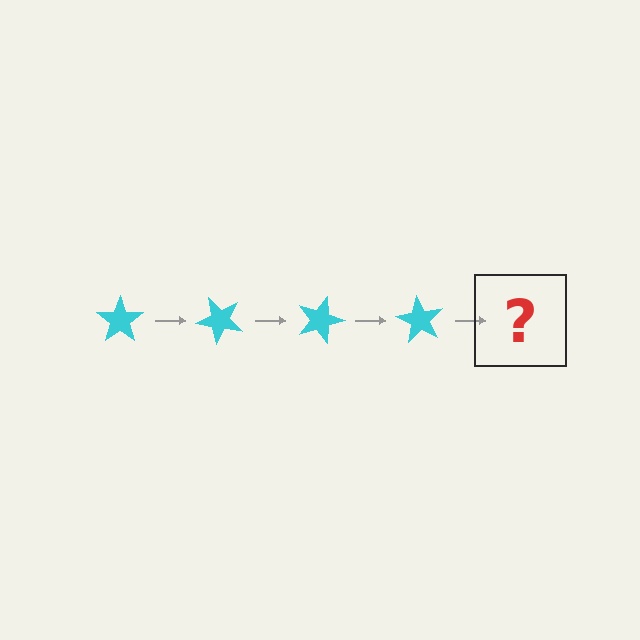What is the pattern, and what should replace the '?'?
The pattern is that the star rotates 45 degrees each step. The '?' should be a cyan star rotated 180 degrees.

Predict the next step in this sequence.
The next step is a cyan star rotated 180 degrees.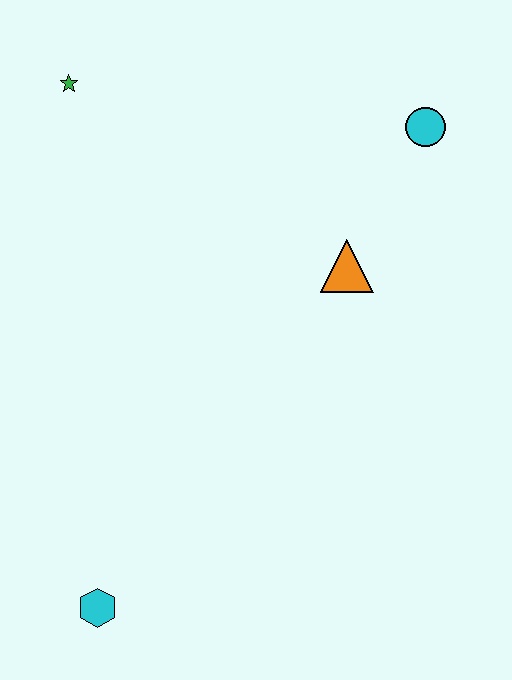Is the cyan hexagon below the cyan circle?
Yes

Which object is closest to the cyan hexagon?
The orange triangle is closest to the cyan hexagon.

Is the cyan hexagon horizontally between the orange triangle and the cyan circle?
No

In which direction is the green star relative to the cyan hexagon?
The green star is above the cyan hexagon.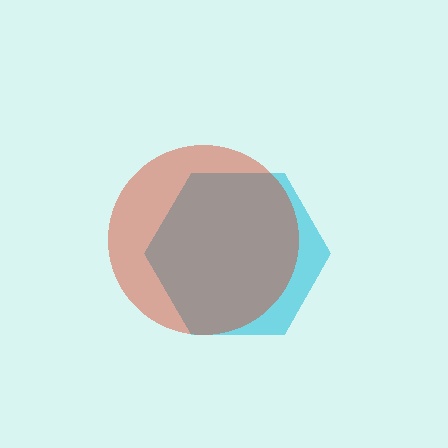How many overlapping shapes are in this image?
There are 2 overlapping shapes in the image.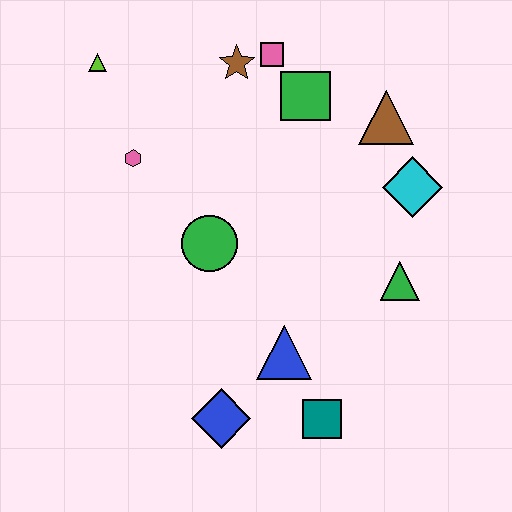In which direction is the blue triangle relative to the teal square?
The blue triangle is above the teal square.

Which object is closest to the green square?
The pink square is closest to the green square.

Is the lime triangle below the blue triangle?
No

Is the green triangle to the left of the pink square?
No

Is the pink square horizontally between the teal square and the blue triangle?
No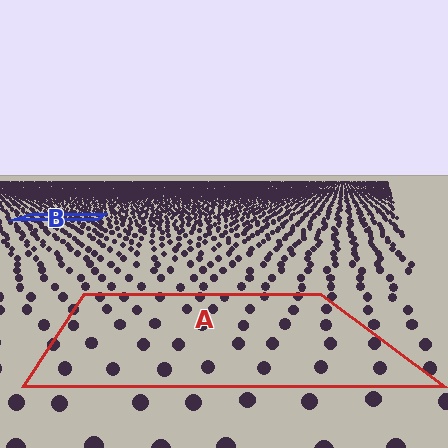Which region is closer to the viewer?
Region A is closer. The texture elements there are larger and more spread out.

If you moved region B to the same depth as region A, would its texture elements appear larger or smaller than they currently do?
They would appear larger. At a closer depth, the same texture elements are projected at a bigger on-screen size.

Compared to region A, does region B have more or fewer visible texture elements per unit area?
Region B has more texture elements per unit area — they are packed more densely because it is farther away.